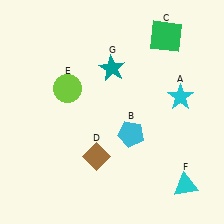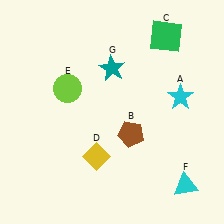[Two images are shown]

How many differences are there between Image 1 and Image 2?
There are 2 differences between the two images.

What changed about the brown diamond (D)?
In Image 1, D is brown. In Image 2, it changed to yellow.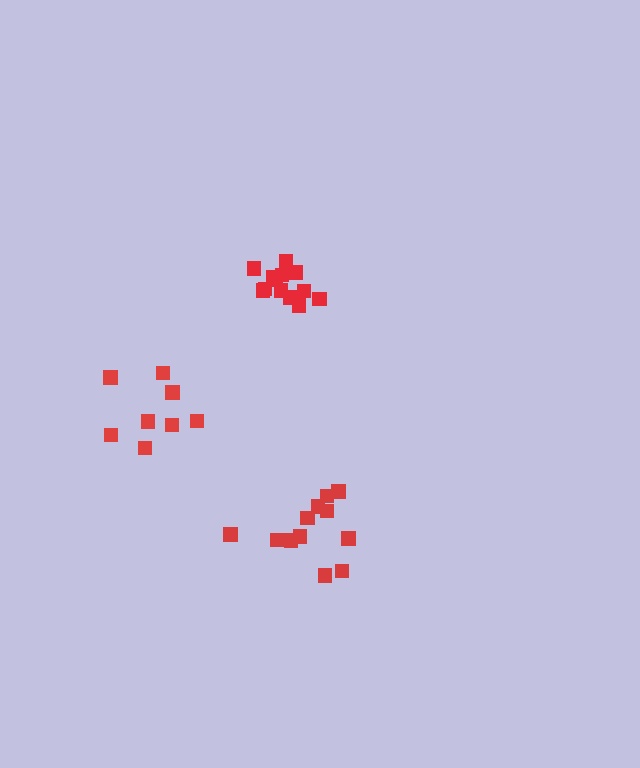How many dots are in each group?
Group 1: 12 dots, Group 2: 13 dots, Group 3: 8 dots (33 total).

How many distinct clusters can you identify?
There are 3 distinct clusters.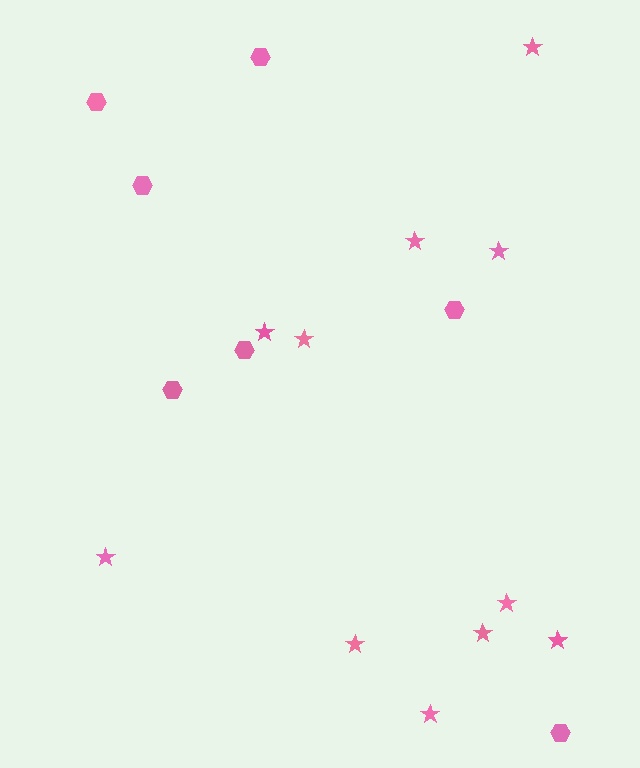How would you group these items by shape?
There are 2 groups: one group of stars (11) and one group of hexagons (7).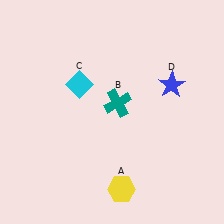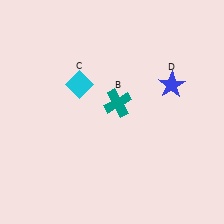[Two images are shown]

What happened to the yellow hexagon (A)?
The yellow hexagon (A) was removed in Image 2. It was in the bottom-right area of Image 1.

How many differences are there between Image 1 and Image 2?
There is 1 difference between the two images.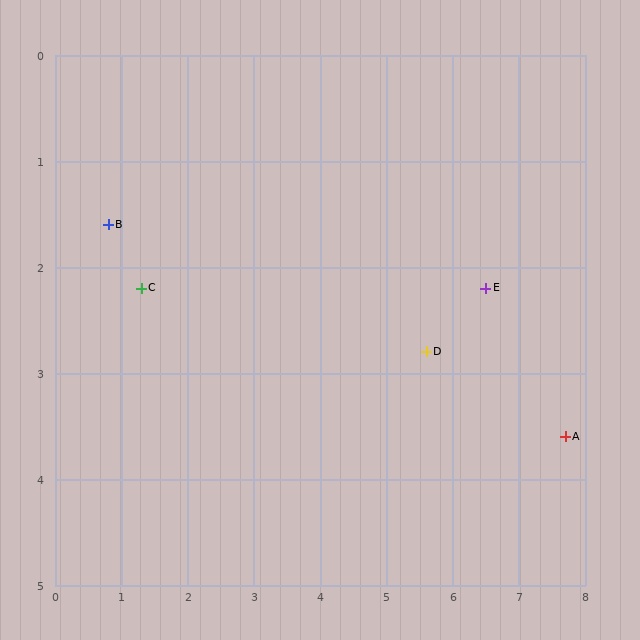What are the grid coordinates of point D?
Point D is at approximately (5.6, 2.8).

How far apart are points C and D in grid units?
Points C and D are about 4.3 grid units apart.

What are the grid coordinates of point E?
Point E is at approximately (6.5, 2.2).